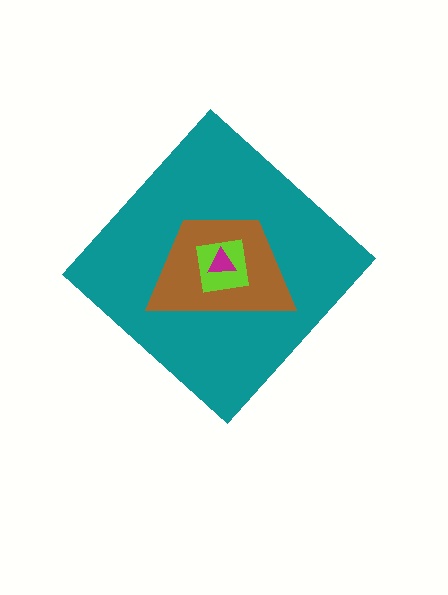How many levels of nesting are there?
4.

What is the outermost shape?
The teal diamond.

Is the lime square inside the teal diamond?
Yes.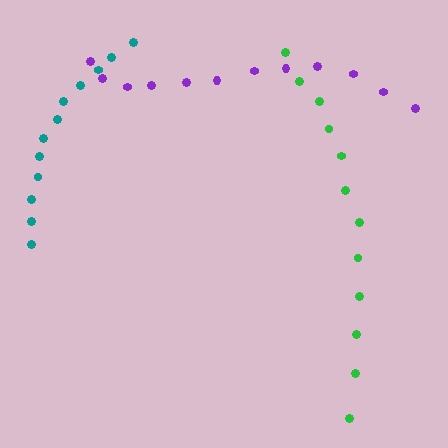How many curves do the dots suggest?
There are 3 distinct paths.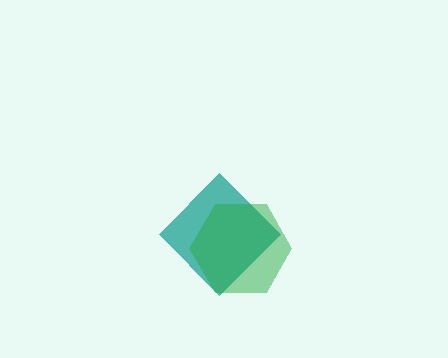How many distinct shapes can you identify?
There are 2 distinct shapes: a teal diamond, a green hexagon.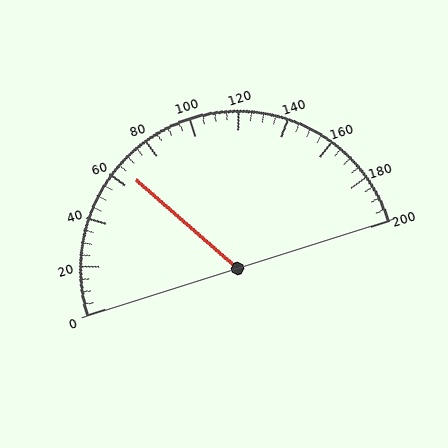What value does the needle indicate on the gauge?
The needle indicates approximately 65.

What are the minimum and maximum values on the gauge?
The gauge ranges from 0 to 200.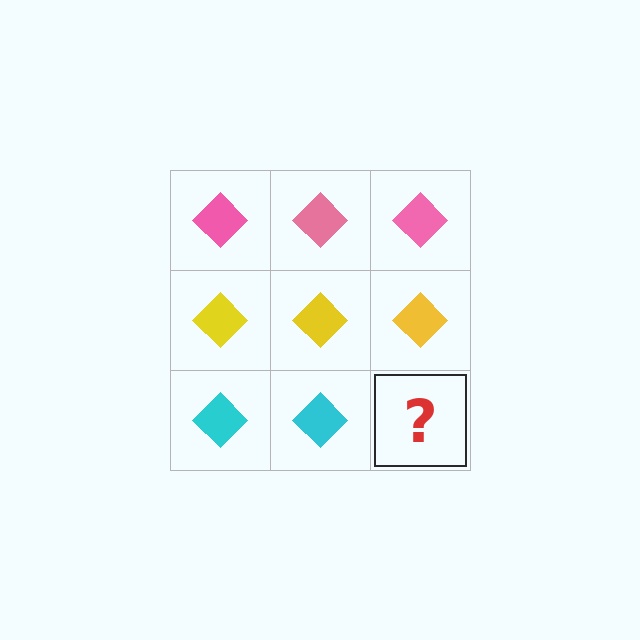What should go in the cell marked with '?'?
The missing cell should contain a cyan diamond.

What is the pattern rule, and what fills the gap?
The rule is that each row has a consistent color. The gap should be filled with a cyan diamond.